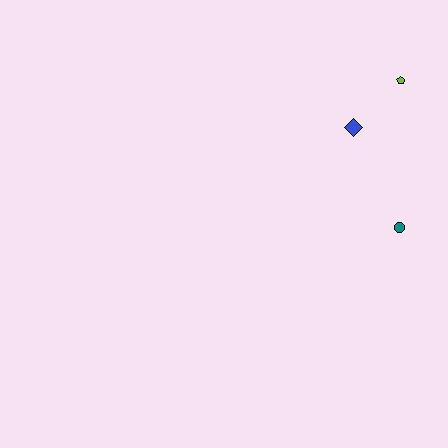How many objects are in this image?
There are 3 objects.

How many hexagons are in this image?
There are no hexagons.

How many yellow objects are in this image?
There are no yellow objects.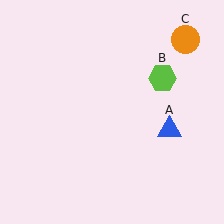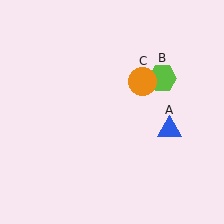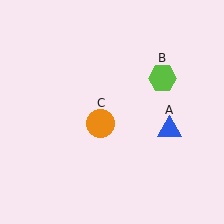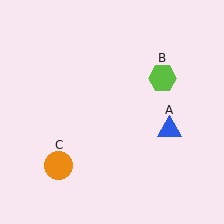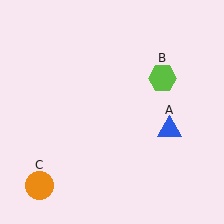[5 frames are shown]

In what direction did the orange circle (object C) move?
The orange circle (object C) moved down and to the left.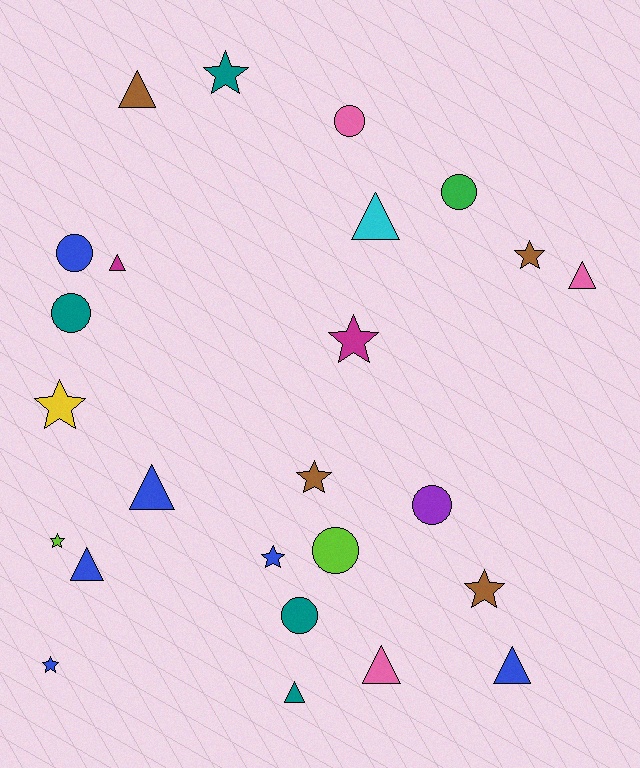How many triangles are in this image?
There are 9 triangles.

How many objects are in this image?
There are 25 objects.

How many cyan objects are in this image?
There is 1 cyan object.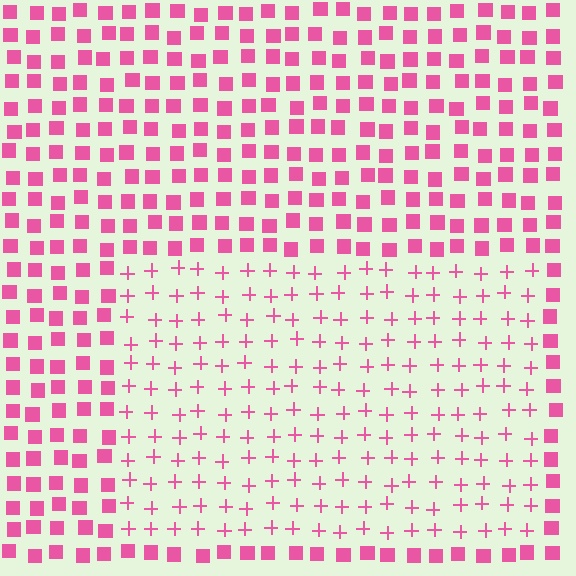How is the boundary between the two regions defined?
The boundary is defined by a change in element shape: plus signs inside vs. squares outside. All elements share the same color and spacing.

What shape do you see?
I see a rectangle.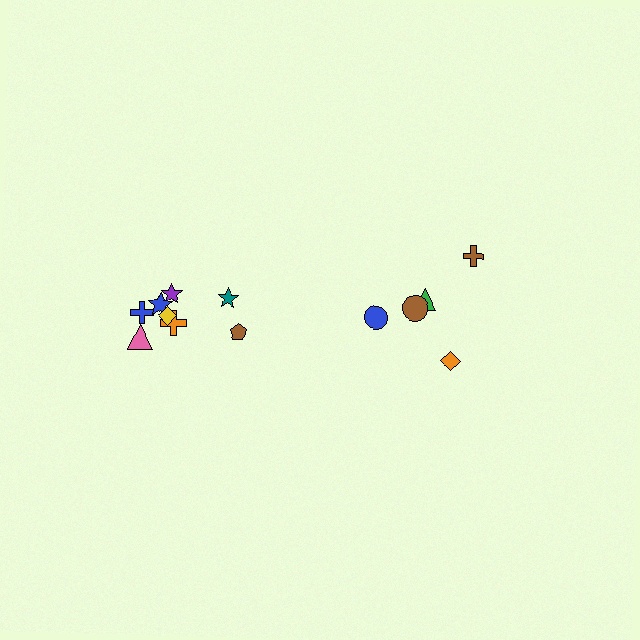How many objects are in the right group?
There are 5 objects.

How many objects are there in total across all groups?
There are 13 objects.